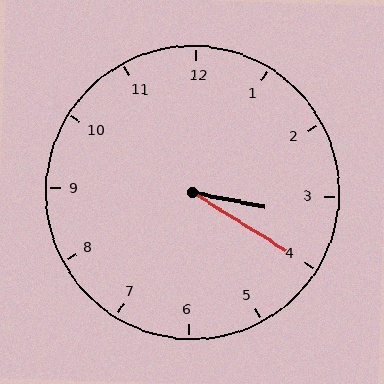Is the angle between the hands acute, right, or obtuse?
It is acute.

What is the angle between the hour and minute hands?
Approximately 20 degrees.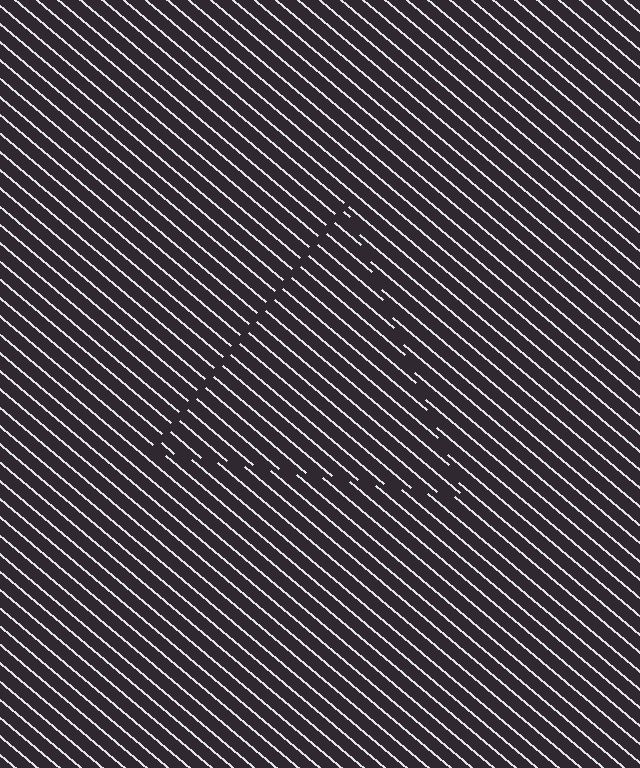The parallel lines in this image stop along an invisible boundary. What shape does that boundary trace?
An illusory triangle. The interior of the shape contains the same grating, shifted by half a period — the contour is defined by the phase discontinuity where line-ends from the inner and outer gratings abut.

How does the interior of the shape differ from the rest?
The interior of the shape contains the same grating, shifted by half a period — the contour is defined by the phase discontinuity where line-ends from the inner and outer gratings abut.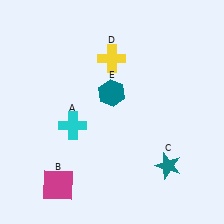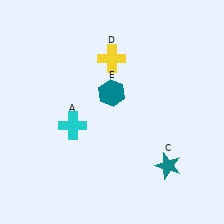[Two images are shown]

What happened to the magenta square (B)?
The magenta square (B) was removed in Image 2. It was in the bottom-left area of Image 1.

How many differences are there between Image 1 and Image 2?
There is 1 difference between the two images.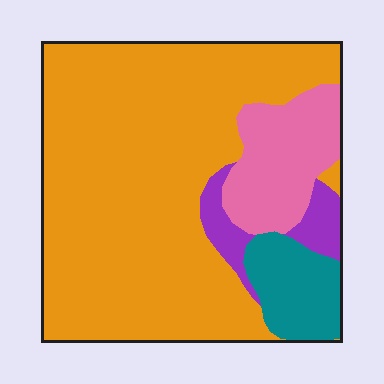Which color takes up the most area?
Orange, at roughly 70%.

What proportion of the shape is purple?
Purple covers 6% of the shape.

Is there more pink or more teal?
Pink.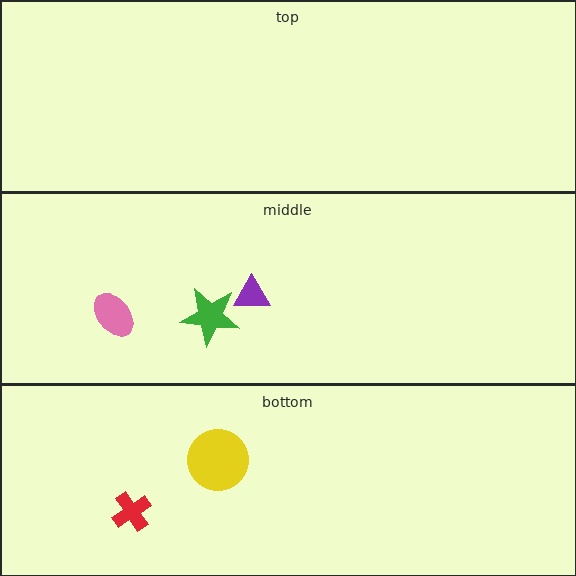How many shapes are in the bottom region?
2.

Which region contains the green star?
The middle region.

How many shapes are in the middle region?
3.